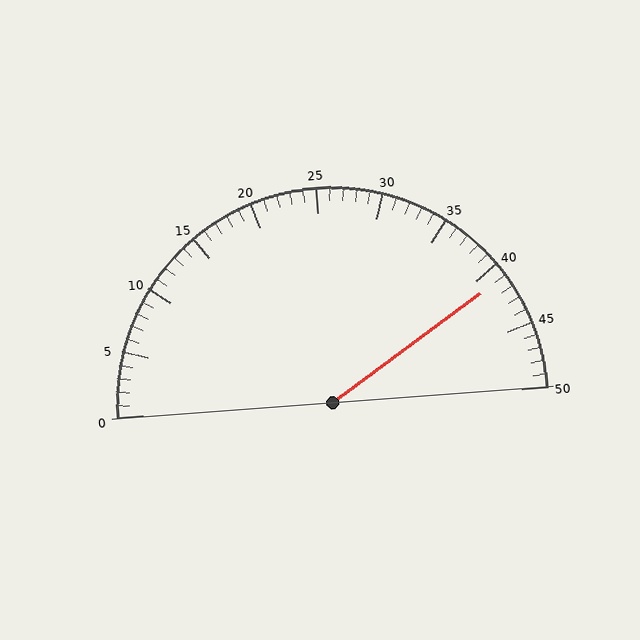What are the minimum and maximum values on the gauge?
The gauge ranges from 0 to 50.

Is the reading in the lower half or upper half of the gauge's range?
The reading is in the upper half of the range (0 to 50).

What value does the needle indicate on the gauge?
The needle indicates approximately 41.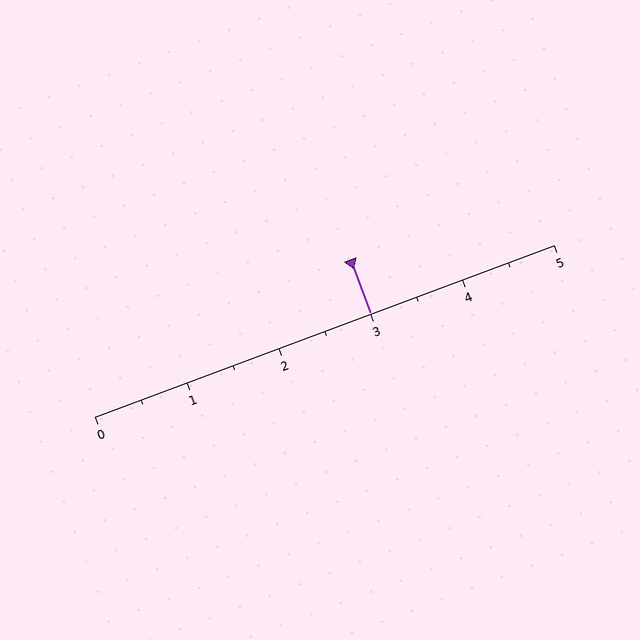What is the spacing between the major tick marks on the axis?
The major ticks are spaced 1 apart.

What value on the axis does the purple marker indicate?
The marker indicates approximately 3.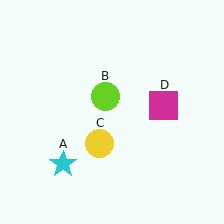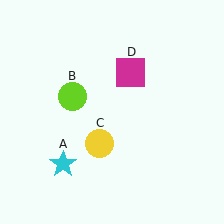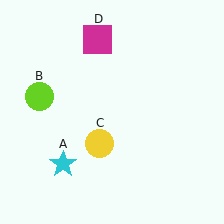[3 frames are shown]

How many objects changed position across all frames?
2 objects changed position: lime circle (object B), magenta square (object D).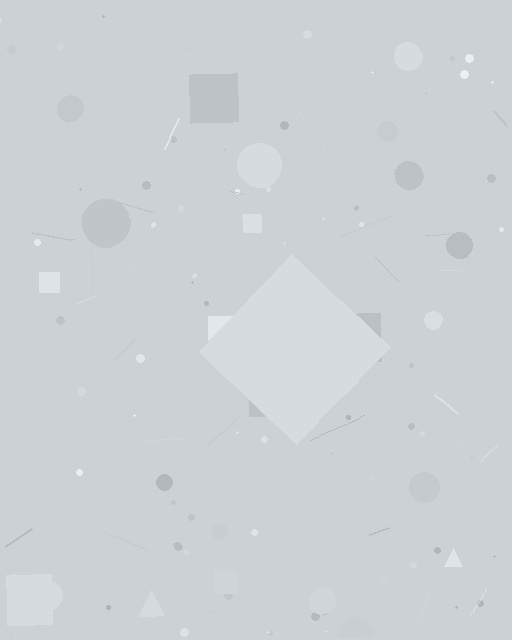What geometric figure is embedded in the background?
A diamond is embedded in the background.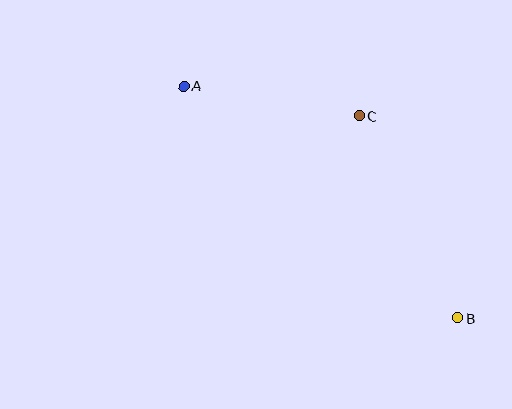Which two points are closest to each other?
Points A and C are closest to each other.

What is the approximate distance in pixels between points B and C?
The distance between B and C is approximately 225 pixels.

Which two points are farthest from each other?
Points A and B are farthest from each other.